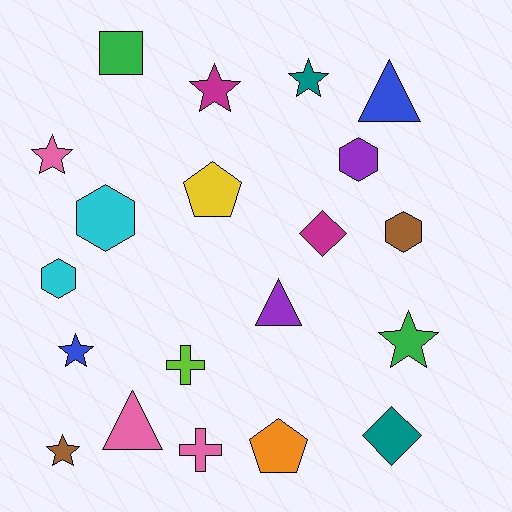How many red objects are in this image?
There are no red objects.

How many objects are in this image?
There are 20 objects.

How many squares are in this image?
There is 1 square.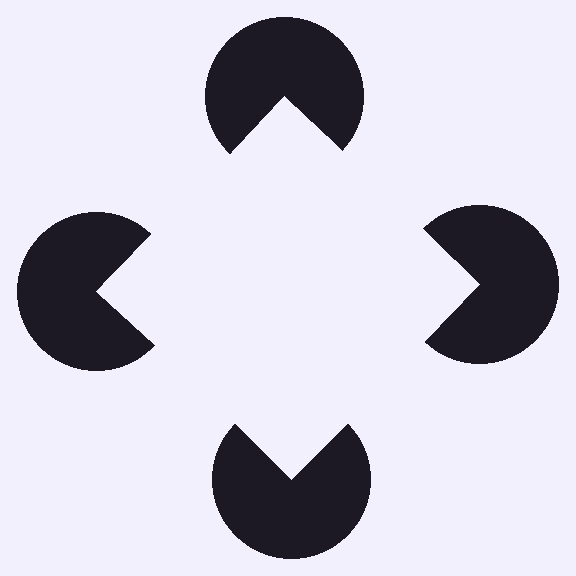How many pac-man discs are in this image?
There are 4 — one at each vertex of the illusory square.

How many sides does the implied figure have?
4 sides.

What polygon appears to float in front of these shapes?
An illusory square — its edges are inferred from the aligned wedge cuts in the pac-man discs, not physically drawn.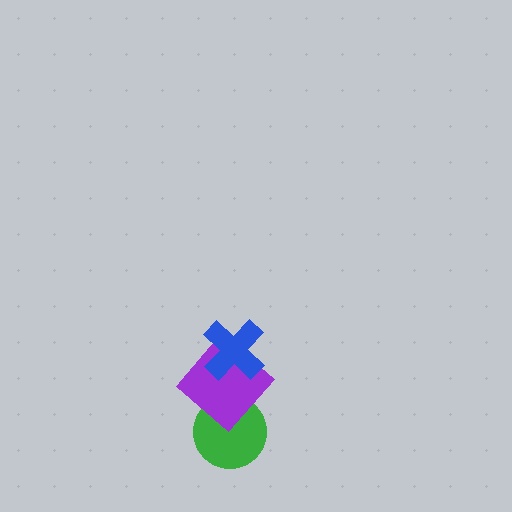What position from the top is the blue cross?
The blue cross is 1st from the top.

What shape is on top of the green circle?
The purple diamond is on top of the green circle.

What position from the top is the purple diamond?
The purple diamond is 2nd from the top.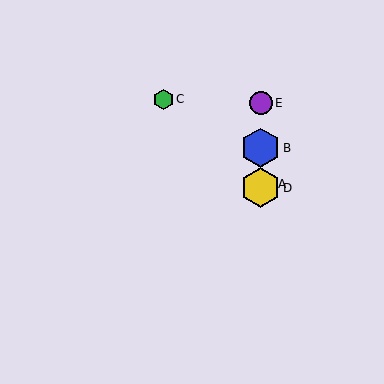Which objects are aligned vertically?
Objects A, B, D, E are aligned vertically.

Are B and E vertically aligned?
Yes, both are at x≈261.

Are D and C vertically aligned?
No, D is at x≈261 and C is at x≈163.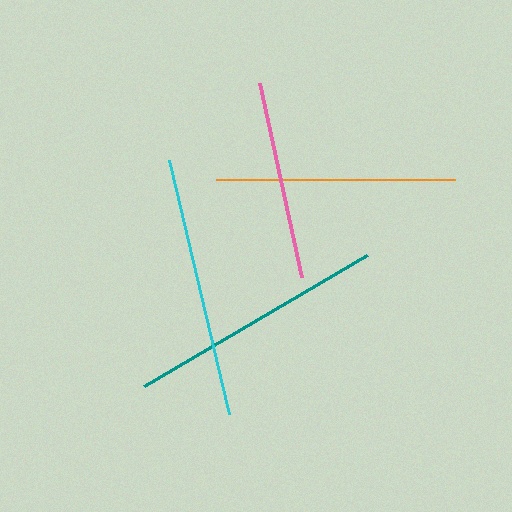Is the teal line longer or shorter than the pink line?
The teal line is longer than the pink line.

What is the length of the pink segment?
The pink segment is approximately 199 pixels long.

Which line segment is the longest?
The cyan line is the longest at approximately 261 pixels.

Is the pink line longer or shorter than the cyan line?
The cyan line is longer than the pink line.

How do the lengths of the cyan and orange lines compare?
The cyan and orange lines are approximately the same length.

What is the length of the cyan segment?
The cyan segment is approximately 261 pixels long.